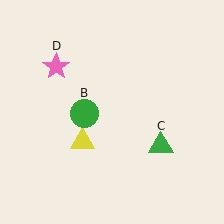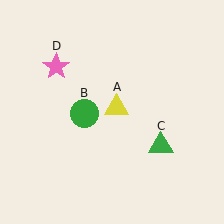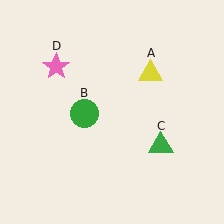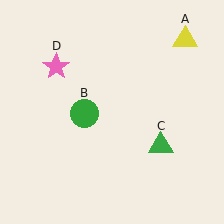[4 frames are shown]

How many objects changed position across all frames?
1 object changed position: yellow triangle (object A).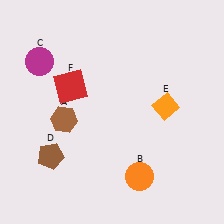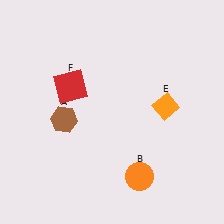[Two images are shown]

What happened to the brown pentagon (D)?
The brown pentagon (D) was removed in Image 2. It was in the bottom-left area of Image 1.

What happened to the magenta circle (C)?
The magenta circle (C) was removed in Image 2. It was in the top-left area of Image 1.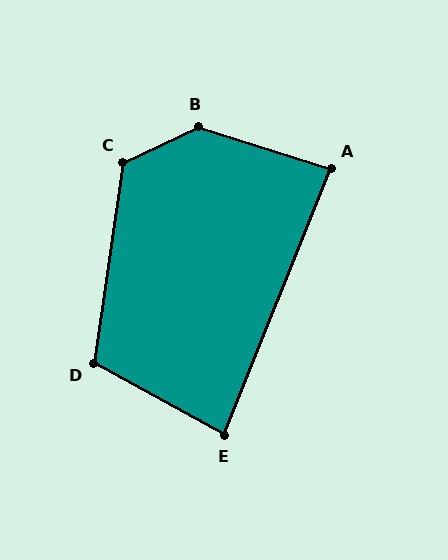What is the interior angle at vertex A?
Approximately 85 degrees (approximately right).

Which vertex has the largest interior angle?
B, at approximately 138 degrees.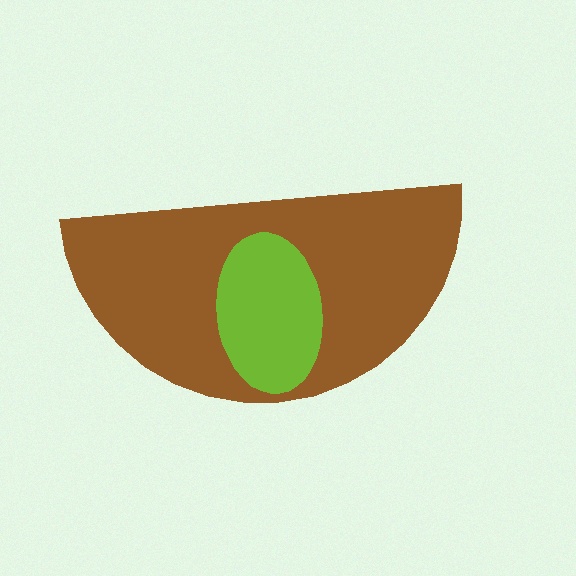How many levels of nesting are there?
2.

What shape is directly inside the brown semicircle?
The lime ellipse.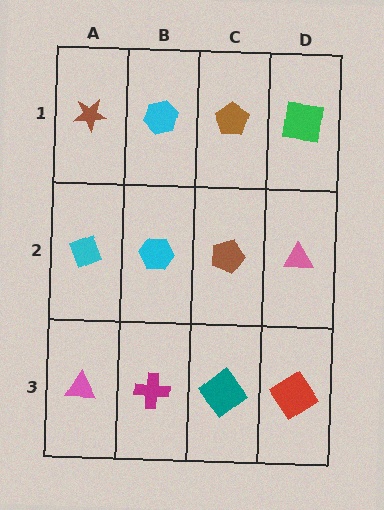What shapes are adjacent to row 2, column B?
A cyan hexagon (row 1, column B), a magenta cross (row 3, column B), a cyan diamond (row 2, column A), a brown pentagon (row 2, column C).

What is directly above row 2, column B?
A cyan hexagon.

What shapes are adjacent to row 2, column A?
A brown star (row 1, column A), a pink triangle (row 3, column A), a cyan hexagon (row 2, column B).